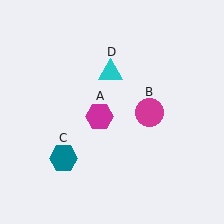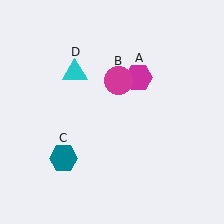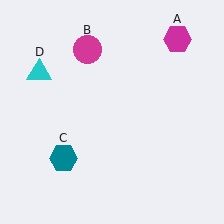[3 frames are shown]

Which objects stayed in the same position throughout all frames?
Teal hexagon (object C) remained stationary.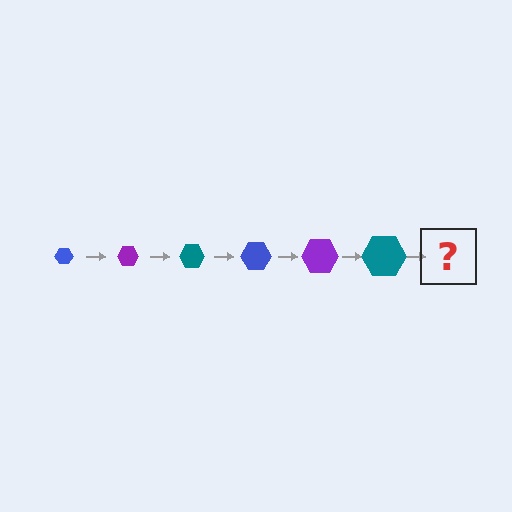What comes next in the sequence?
The next element should be a blue hexagon, larger than the previous one.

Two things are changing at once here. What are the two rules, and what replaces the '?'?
The two rules are that the hexagon grows larger each step and the color cycles through blue, purple, and teal. The '?' should be a blue hexagon, larger than the previous one.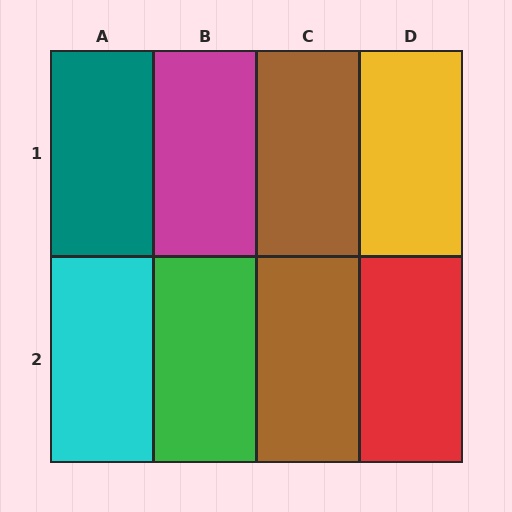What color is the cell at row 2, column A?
Cyan.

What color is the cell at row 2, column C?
Brown.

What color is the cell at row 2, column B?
Green.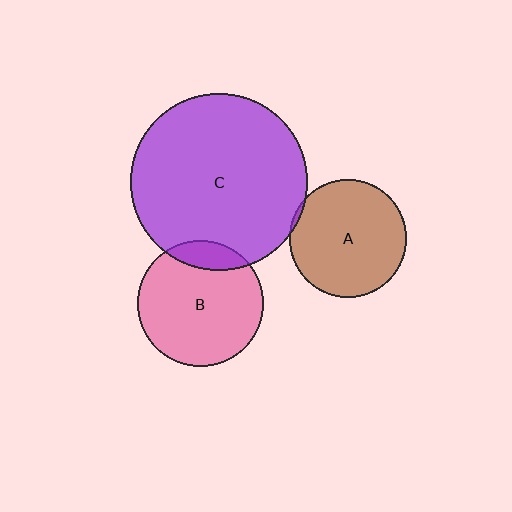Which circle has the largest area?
Circle C (purple).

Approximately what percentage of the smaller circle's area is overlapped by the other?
Approximately 15%.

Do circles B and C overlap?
Yes.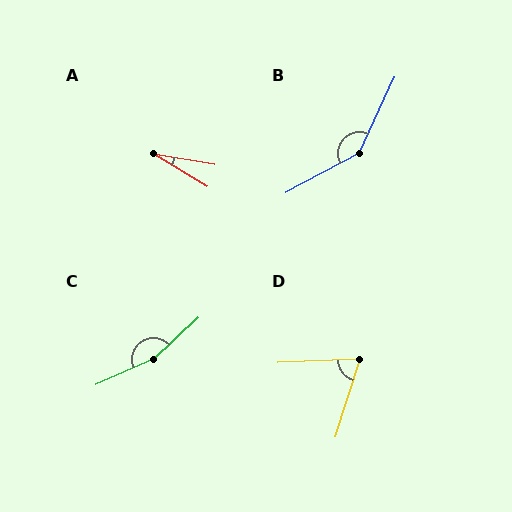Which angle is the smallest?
A, at approximately 21 degrees.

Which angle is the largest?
C, at approximately 161 degrees.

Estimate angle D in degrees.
Approximately 71 degrees.